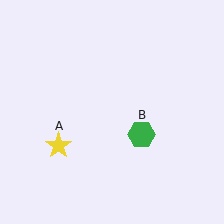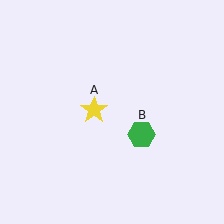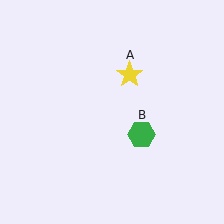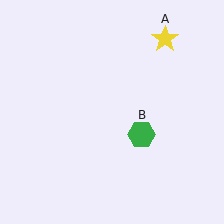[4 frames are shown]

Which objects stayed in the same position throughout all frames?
Green hexagon (object B) remained stationary.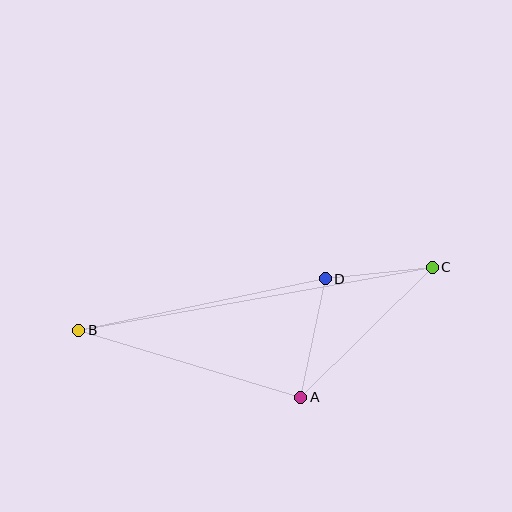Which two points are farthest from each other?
Points B and C are farthest from each other.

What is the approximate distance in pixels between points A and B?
The distance between A and B is approximately 232 pixels.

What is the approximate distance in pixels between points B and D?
The distance between B and D is approximately 252 pixels.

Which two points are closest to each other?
Points C and D are closest to each other.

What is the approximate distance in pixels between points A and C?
The distance between A and C is approximately 185 pixels.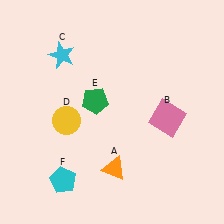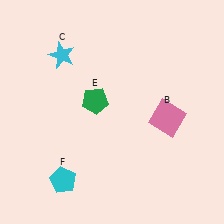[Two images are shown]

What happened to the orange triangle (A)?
The orange triangle (A) was removed in Image 2. It was in the bottom-right area of Image 1.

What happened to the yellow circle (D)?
The yellow circle (D) was removed in Image 2. It was in the bottom-left area of Image 1.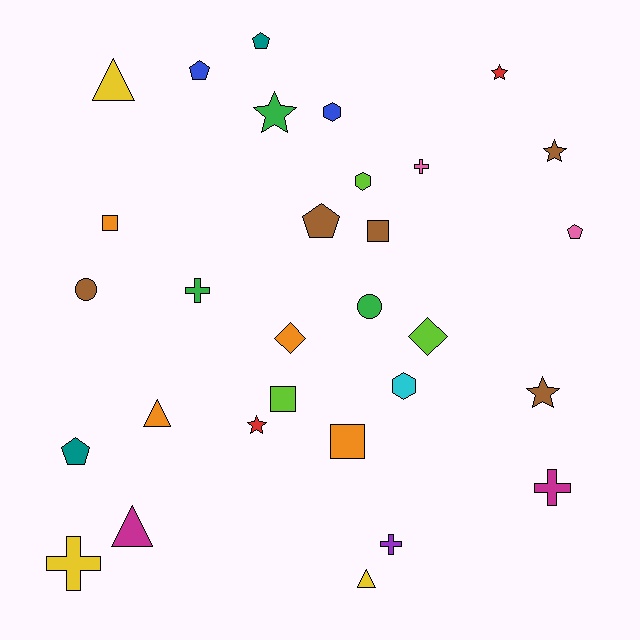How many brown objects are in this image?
There are 5 brown objects.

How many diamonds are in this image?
There are 2 diamonds.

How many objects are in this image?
There are 30 objects.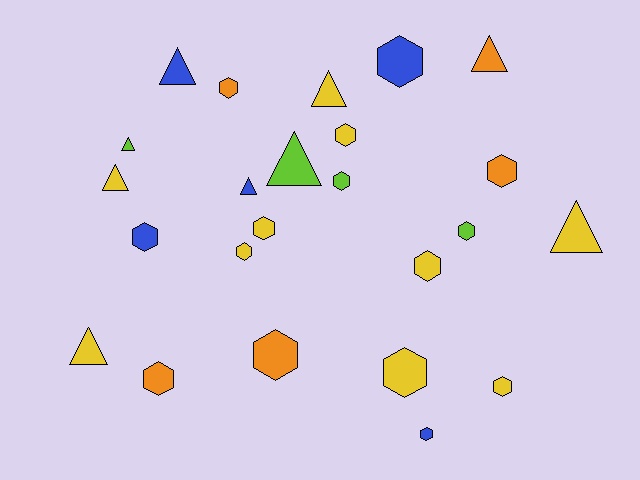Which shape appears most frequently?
Hexagon, with 15 objects.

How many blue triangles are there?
There are 2 blue triangles.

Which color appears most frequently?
Yellow, with 10 objects.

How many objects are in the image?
There are 24 objects.